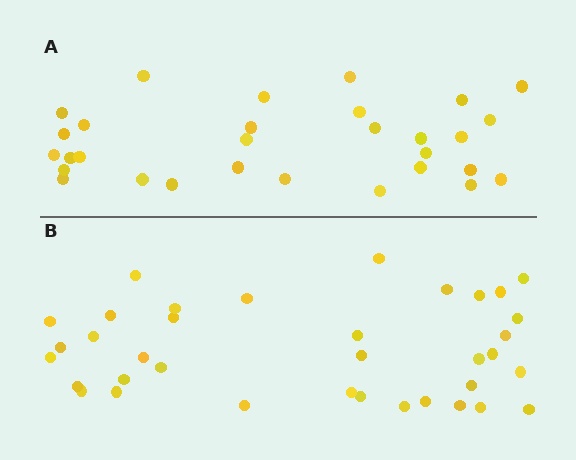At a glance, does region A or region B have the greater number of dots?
Region B (the bottom region) has more dots.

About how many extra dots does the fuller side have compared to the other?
Region B has about 6 more dots than region A.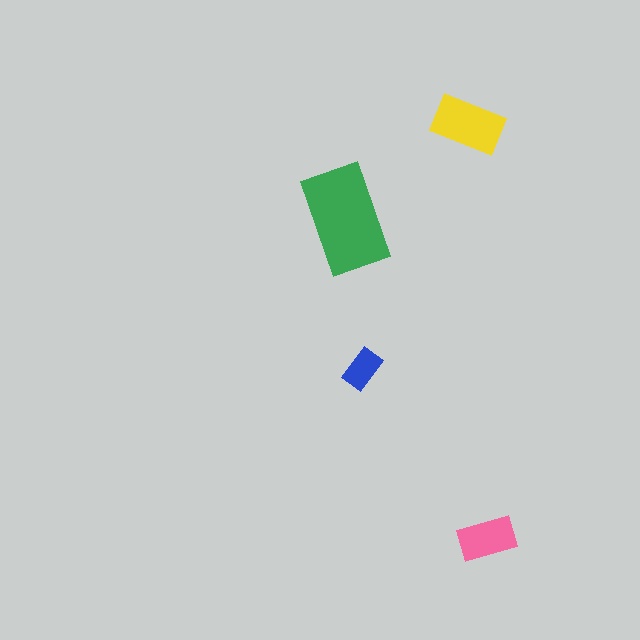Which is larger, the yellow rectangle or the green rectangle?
The green one.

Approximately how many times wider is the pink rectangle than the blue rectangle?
About 1.5 times wider.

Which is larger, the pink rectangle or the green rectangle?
The green one.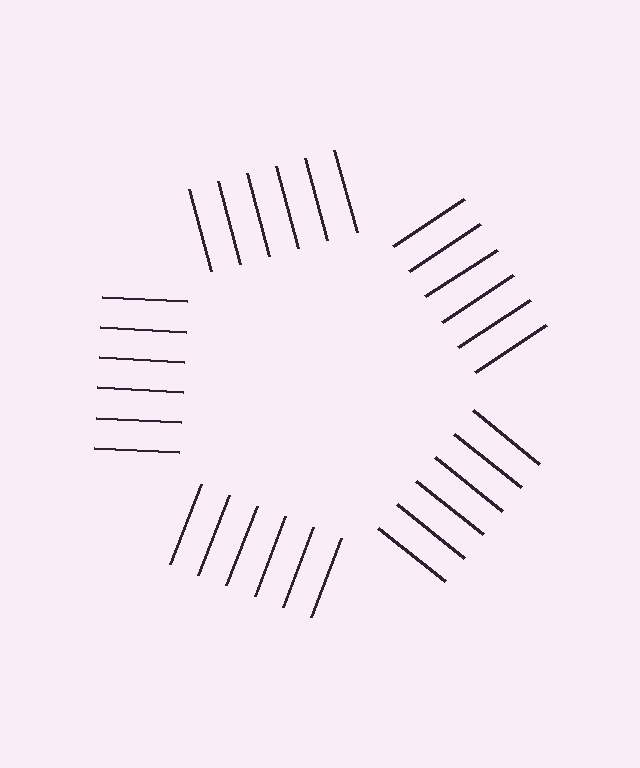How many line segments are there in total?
30 — 6 along each of the 5 edges.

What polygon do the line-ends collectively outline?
An illusory pentagon — the line segments terminate on its edges but no continuous stroke is drawn.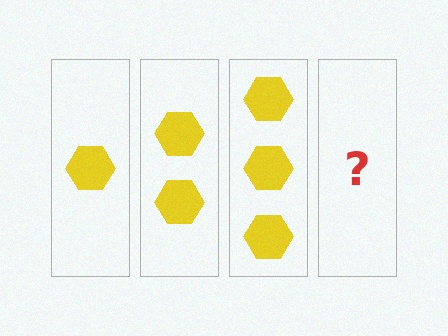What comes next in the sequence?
The next element should be 4 hexagons.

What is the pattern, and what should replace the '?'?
The pattern is that each step adds one more hexagon. The '?' should be 4 hexagons.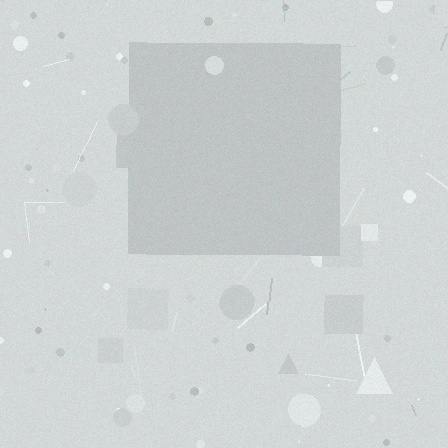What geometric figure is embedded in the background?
A square is embedded in the background.